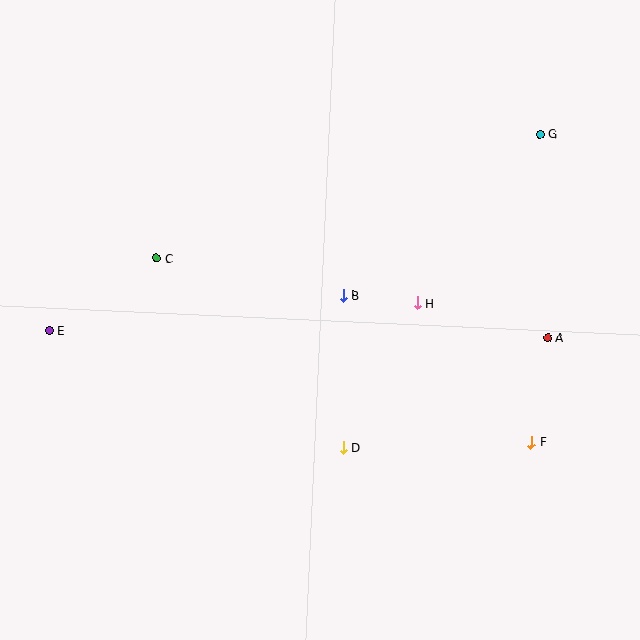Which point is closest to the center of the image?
Point B at (344, 295) is closest to the center.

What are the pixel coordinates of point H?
Point H is at (417, 303).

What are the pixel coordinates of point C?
Point C is at (156, 258).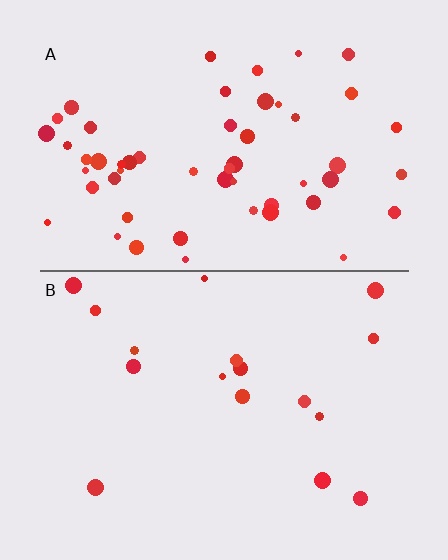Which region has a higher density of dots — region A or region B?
A (the top).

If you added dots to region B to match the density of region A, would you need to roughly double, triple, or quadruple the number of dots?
Approximately triple.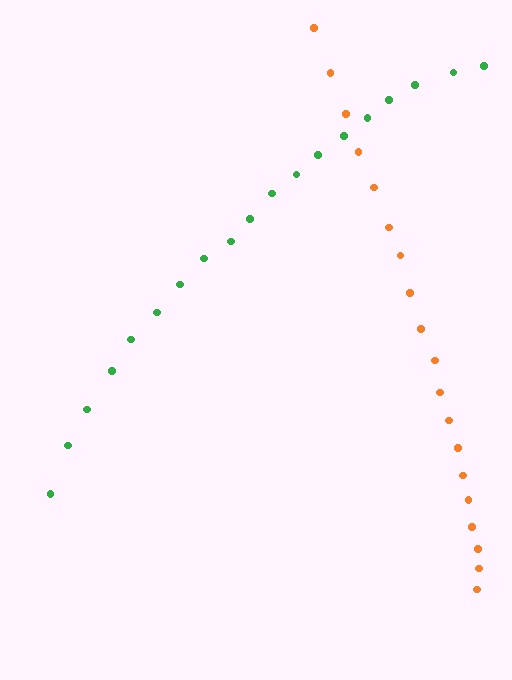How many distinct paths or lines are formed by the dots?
There are 2 distinct paths.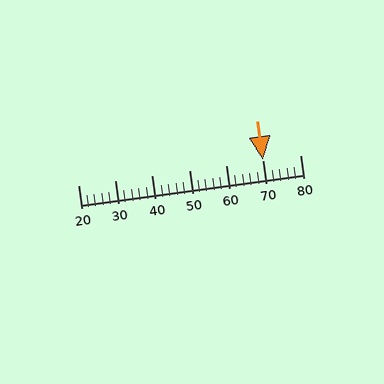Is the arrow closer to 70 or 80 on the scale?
The arrow is closer to 70.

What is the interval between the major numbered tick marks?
The major tick marks are spaced 10 units apart.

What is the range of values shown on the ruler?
The ruler shows values from 20 to 80.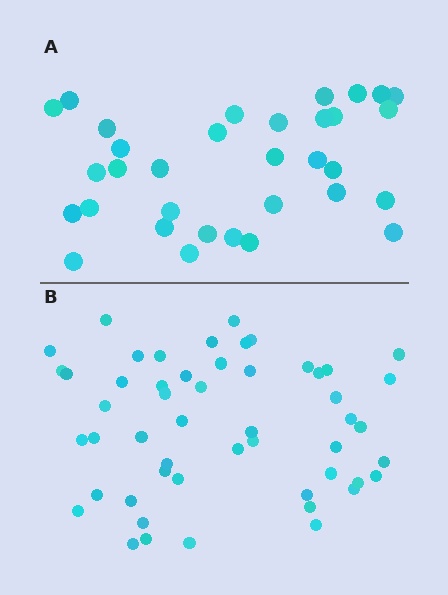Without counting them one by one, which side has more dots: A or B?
Region B (the bottom region) has more dots.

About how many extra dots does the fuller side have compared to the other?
Region B has approximately 20 more dots than region A.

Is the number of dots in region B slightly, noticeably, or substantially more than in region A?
Region B has substantially more. The ratio is roughly 1.6 to 1.